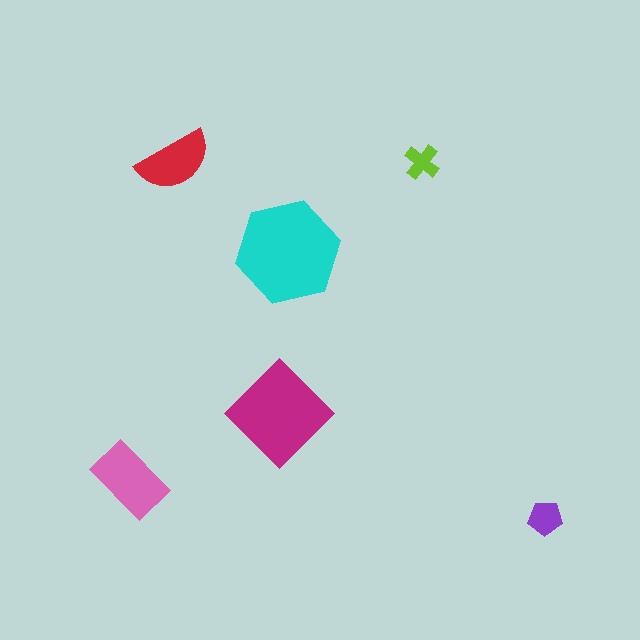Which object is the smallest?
The lime cross.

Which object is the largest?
The cyan hexagon.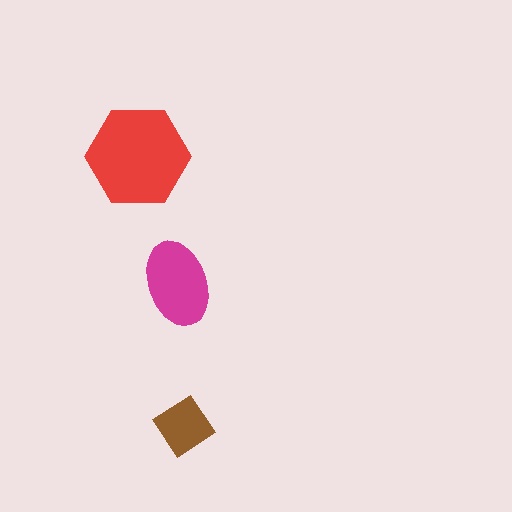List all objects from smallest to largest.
The brown diamond, the magenta ellipse, the red hexagon.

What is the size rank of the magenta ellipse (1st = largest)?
2nd.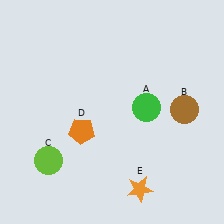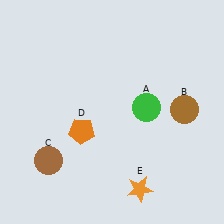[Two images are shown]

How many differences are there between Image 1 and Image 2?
There is 1 difference between the two images.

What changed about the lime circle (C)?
In Image 1, C is lime. In Image 2, it changed to brown.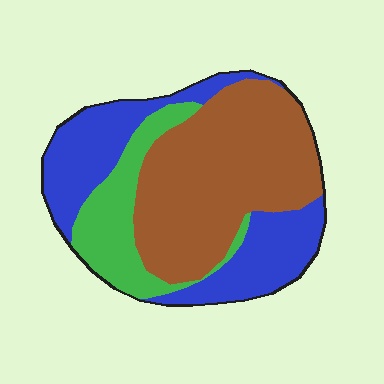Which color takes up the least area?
Green, at roughly 20%.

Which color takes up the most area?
Brown, at roughly 50%.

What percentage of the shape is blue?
Blue covers roughly 35% of the shape.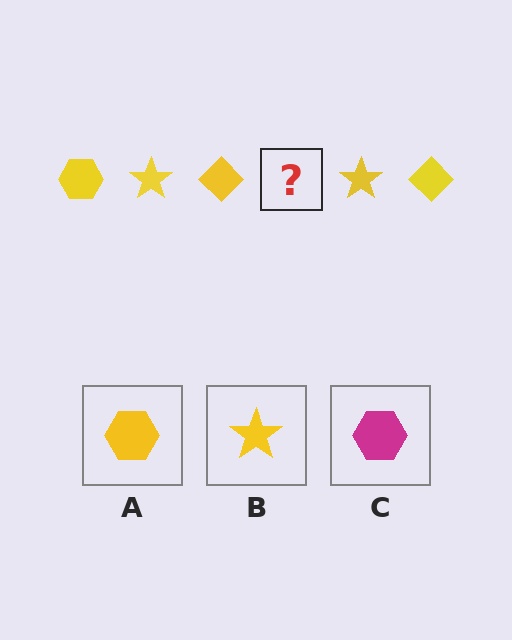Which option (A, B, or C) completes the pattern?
A.